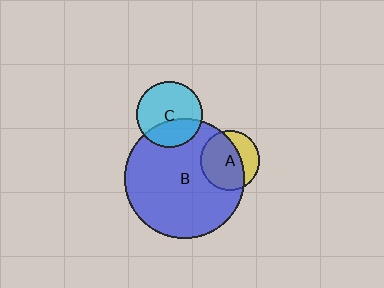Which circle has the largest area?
Circle B (blue).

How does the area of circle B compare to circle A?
Approximately 4.0 times.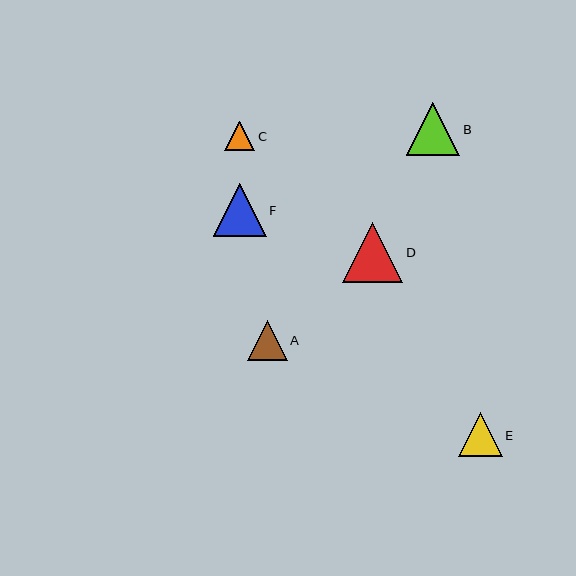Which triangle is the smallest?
Triangle C is the smallest with a size of approximately 30 pixels.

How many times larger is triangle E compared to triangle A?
Triangle E is approximately 1.1 times the size of triangle A.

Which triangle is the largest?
Triangle D is the largest with a size of approximately 60 pixels.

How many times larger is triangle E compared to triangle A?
Triangle E is approximately 1.1 times the size of triangle A.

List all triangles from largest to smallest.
From largest to smallest: D, B, F, E, A, C.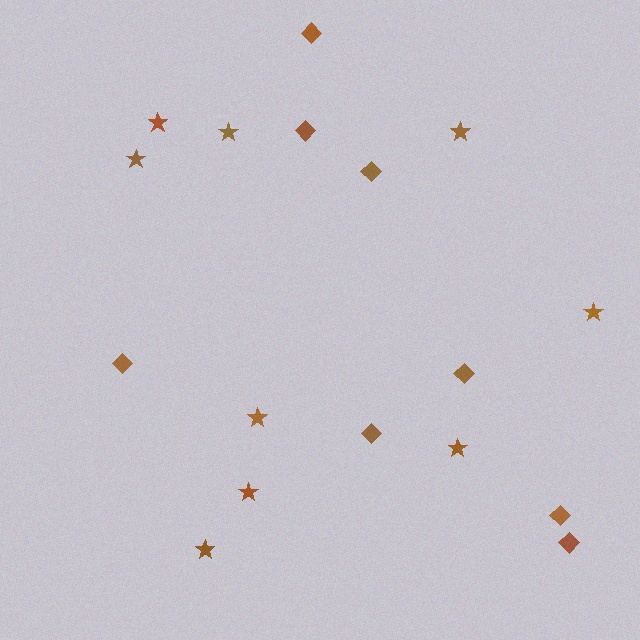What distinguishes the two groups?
There are 2 groups: one group of diamonds (8) and one group of stars (9).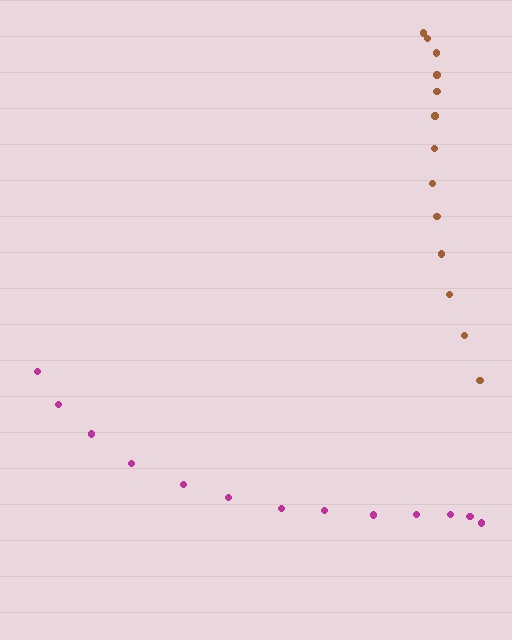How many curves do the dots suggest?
There are 2 distinct paths.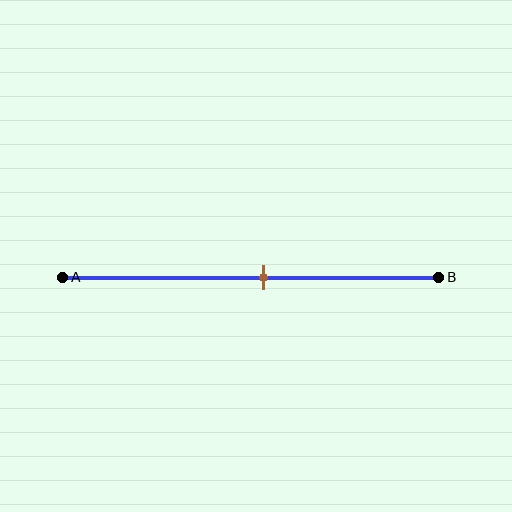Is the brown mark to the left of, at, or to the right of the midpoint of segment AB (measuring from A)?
The brown mark is to the right of the midpoint of segment AB.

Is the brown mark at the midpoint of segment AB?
No, the mark is at about 55% from A, not at the 50% midpoint.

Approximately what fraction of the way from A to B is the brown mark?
The brown mark is approximately 55% of the way from A to B.